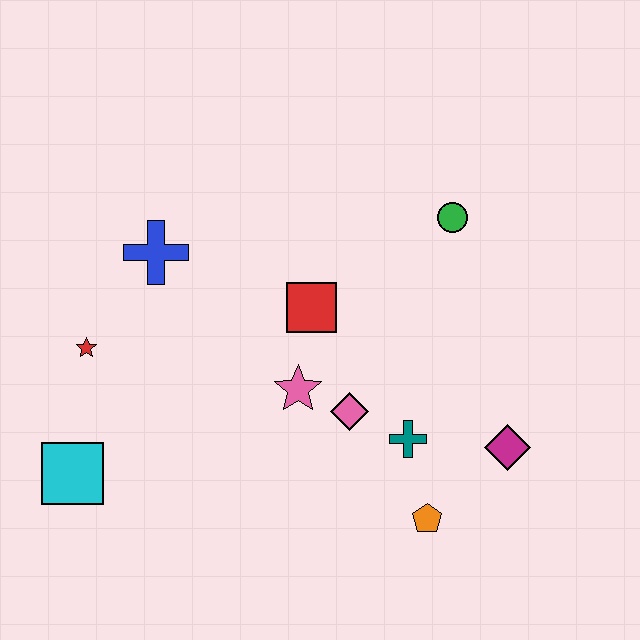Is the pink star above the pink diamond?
Yes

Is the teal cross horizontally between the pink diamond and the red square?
No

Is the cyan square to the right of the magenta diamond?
No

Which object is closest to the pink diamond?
The pink star is closest to the pink diamond.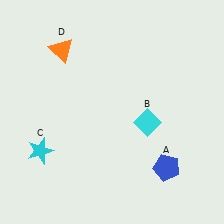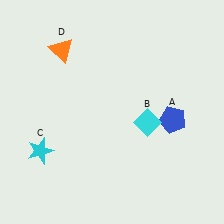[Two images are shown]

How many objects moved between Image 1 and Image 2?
1 object moved between the two images.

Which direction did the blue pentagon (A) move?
The blue pentagon (A) moved up.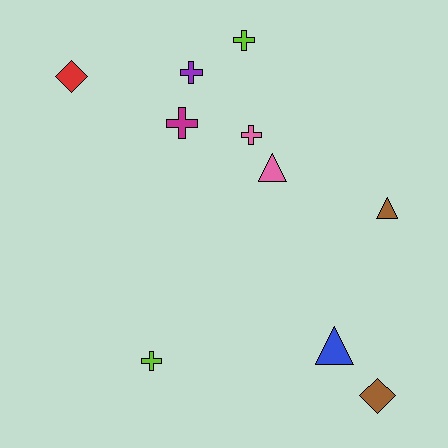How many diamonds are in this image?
There are 2 diamonds.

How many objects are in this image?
There are 10 objects.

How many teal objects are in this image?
There are no teal objects.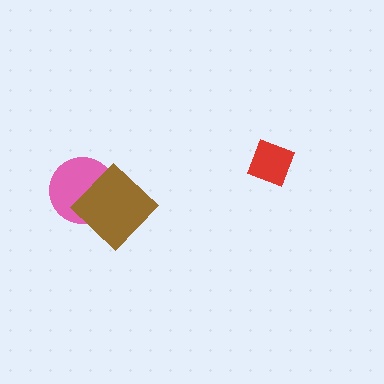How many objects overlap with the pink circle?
1 object overlaps with the pink circle.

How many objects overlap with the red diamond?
0 objects overlap with the red diamond.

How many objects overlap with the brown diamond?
1 object overlaps with the brown diamond.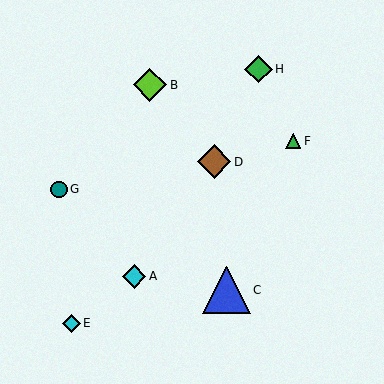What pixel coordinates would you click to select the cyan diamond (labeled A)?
Click at (134, 276) to select the cyan diamond A.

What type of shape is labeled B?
Shape B is a lime diamond.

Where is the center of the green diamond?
The center of the green diamond is at (258, 69).